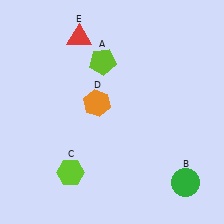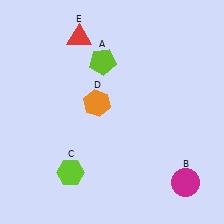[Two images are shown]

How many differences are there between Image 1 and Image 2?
There is 1 difference between the two images.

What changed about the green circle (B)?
In Image 1, B is green. In Image 2, it changed to magenta.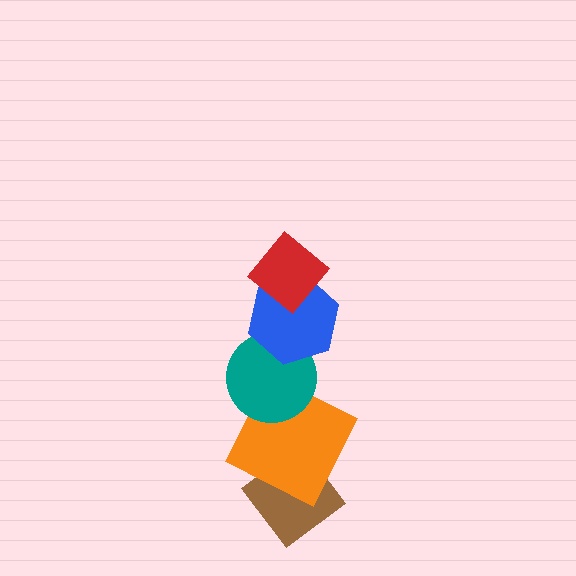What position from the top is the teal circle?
The teal circle is 3rd from the top.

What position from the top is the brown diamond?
The brown diamond is 5th from the top.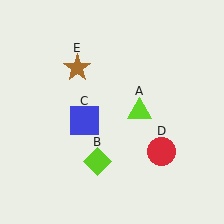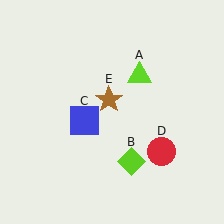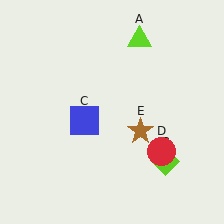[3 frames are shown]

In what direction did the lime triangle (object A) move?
The lime triangle (object A) moved up.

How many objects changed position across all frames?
3 objects changed position: lime triangle (object A), lime diamond (object B), brown star (object E).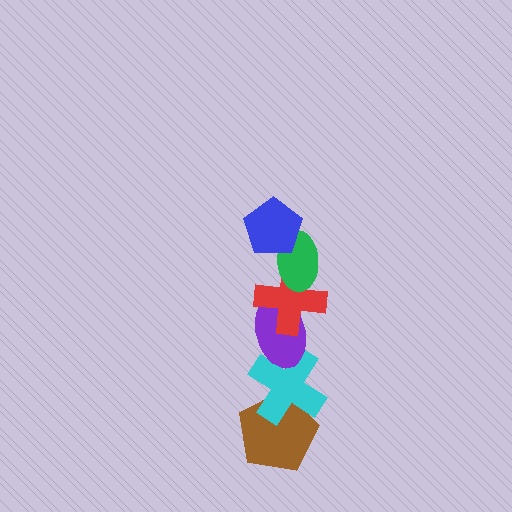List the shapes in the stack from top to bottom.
From top to bottom: the blue pentagon, the green ellipse, the red cross, the purple ellipse, the cyan cross, the brown pentagon.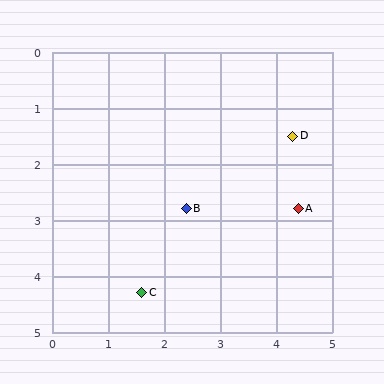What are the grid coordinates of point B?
Point B is at approximately (2.4, 2.8).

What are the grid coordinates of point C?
Point C is at approximately (1.6, 4.3).